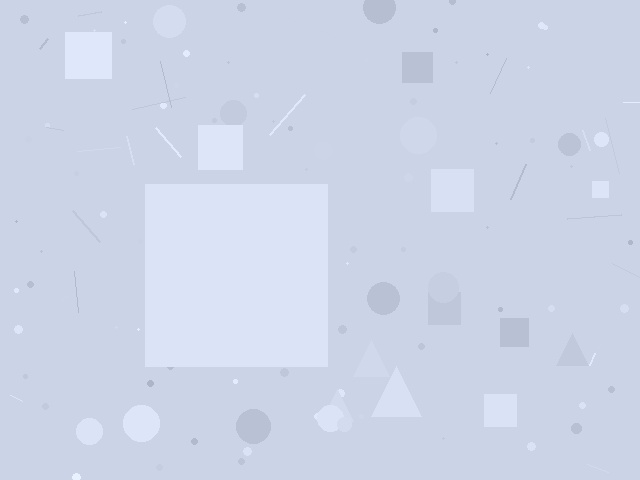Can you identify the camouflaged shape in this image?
The camouflaged shape is a square.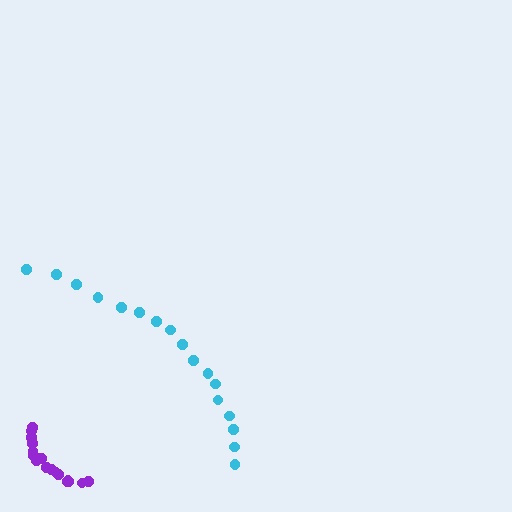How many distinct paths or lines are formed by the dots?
There are 2 distinct paths.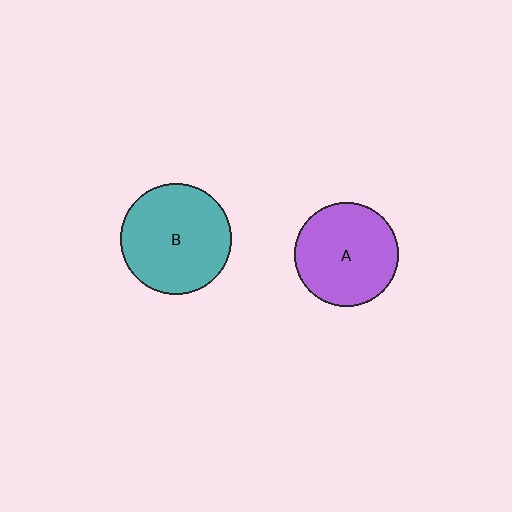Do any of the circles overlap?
No, none of the circles overlap.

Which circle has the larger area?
Circle B (teal).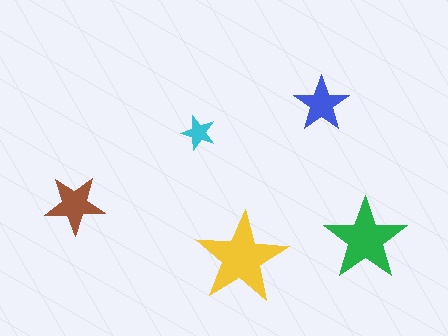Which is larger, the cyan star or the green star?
The green one.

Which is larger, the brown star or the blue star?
The brown one.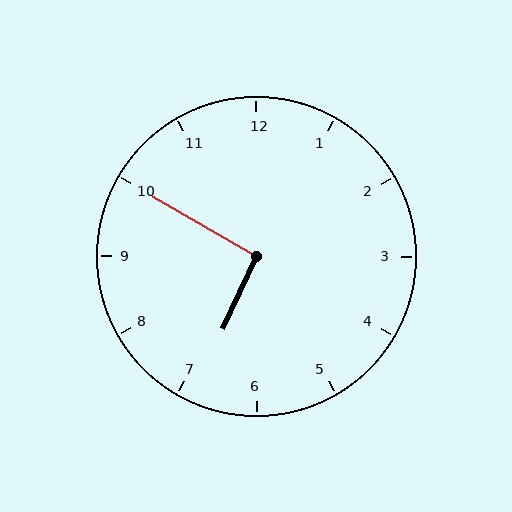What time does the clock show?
6:50.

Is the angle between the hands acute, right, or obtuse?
It is right.